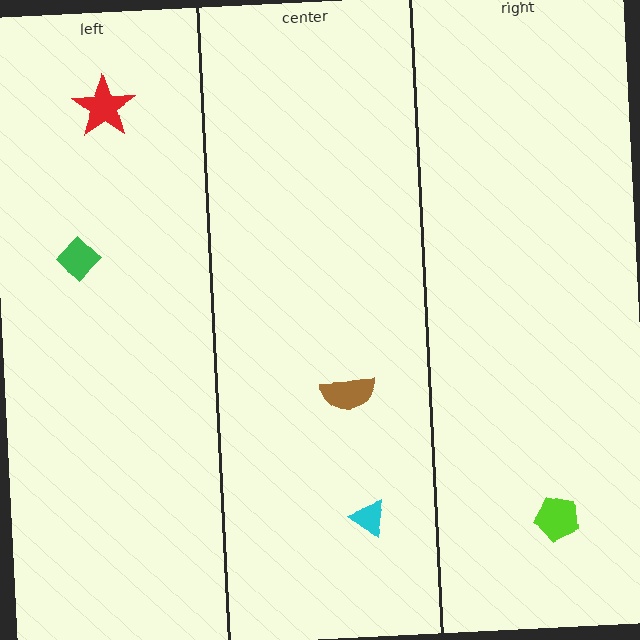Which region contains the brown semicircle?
The center region.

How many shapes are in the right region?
1.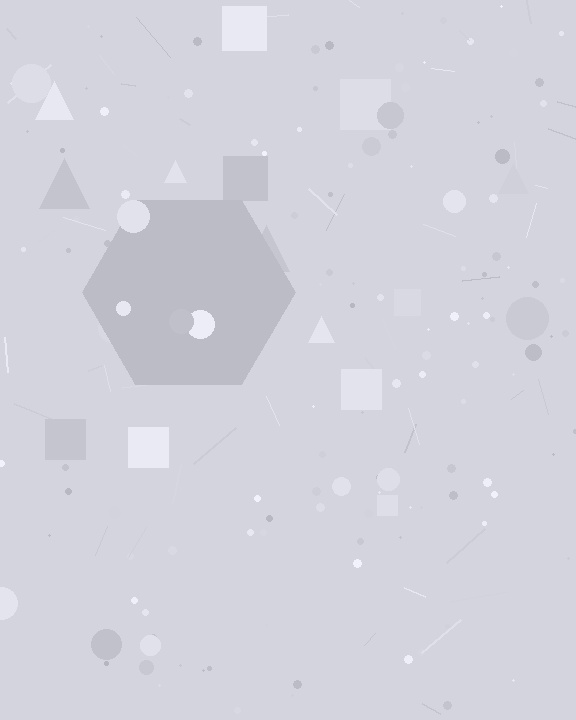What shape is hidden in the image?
A hexagon is hidden in the image.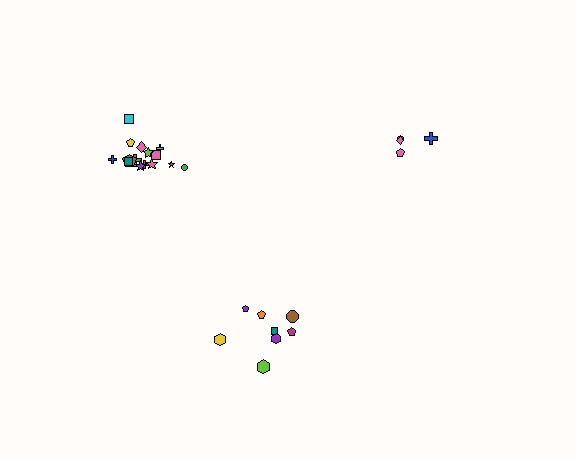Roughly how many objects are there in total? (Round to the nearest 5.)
Roughly 25 objects in total.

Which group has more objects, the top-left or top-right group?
The top-left group.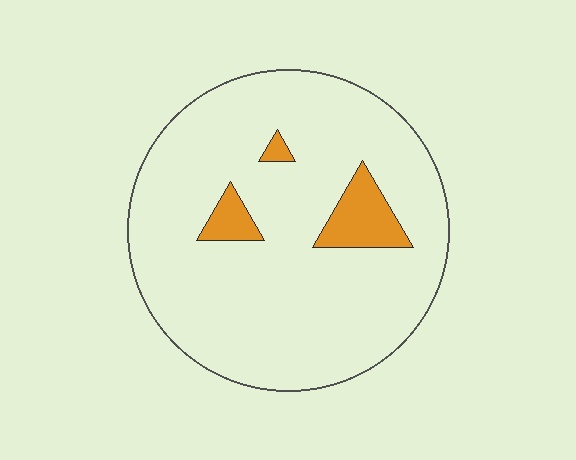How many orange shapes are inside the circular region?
3.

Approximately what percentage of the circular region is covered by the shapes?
Approximately 10%.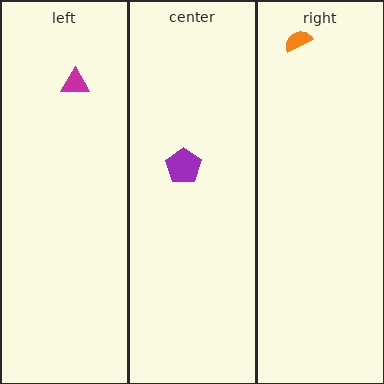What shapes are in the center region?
The purple pentagon.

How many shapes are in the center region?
1.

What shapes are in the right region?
The orange semicircle.